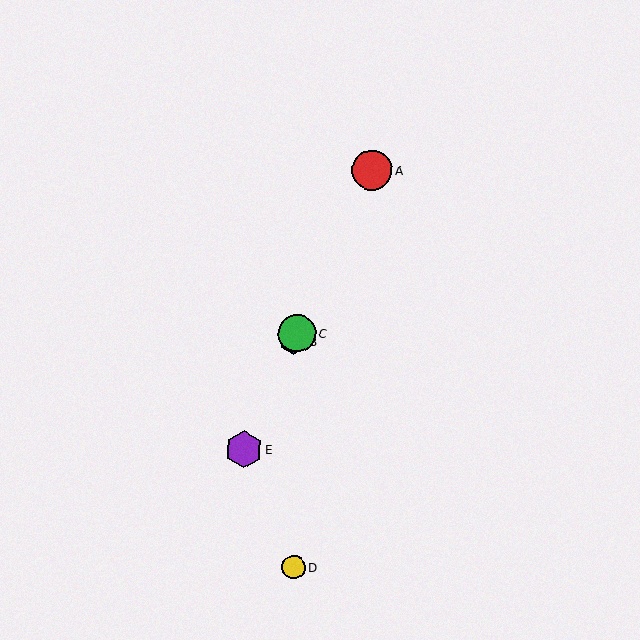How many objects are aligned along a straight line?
4 objects (A, B, C, E) are aligned along a straight line.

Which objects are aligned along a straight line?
Objects A, B, C, E are aligned along a straight line.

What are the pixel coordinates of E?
Object E is at (243, 449).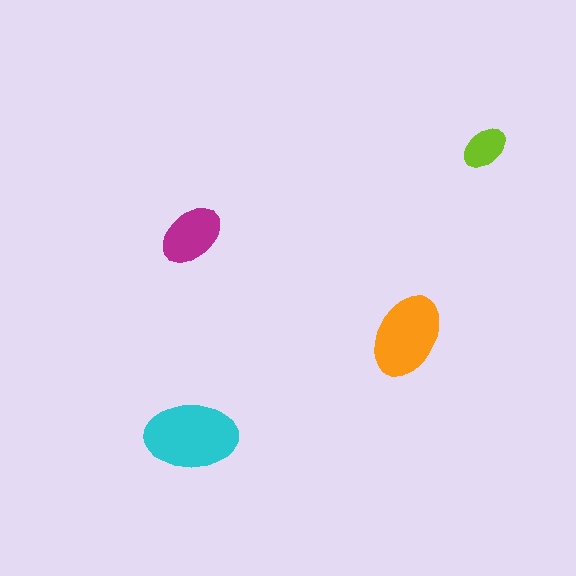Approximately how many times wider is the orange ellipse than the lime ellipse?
About 2 times wider.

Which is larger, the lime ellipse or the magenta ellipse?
The magenta one.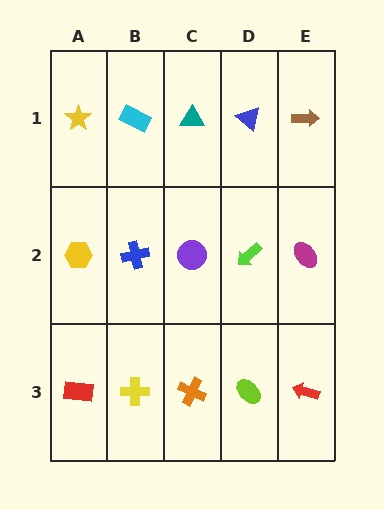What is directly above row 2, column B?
A cyan rectangle.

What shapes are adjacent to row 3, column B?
A blue cross (row 2, column B), a red rectangle (row 3, column A), an orange cross (row 3, column C).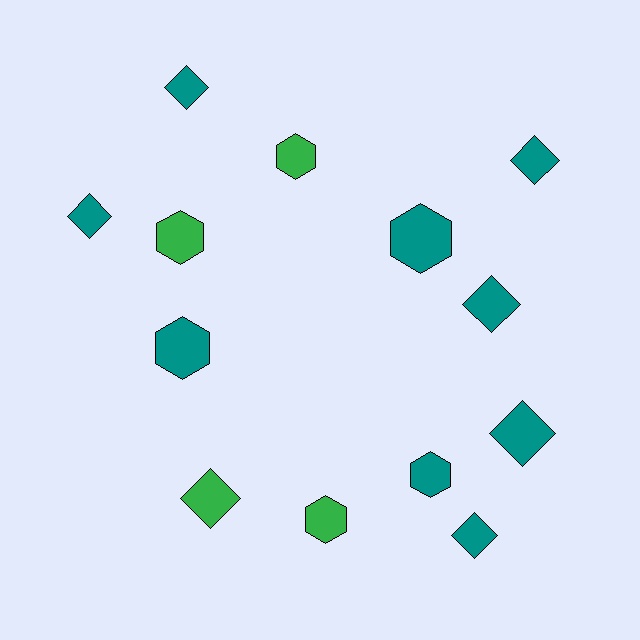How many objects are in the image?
There are 13 objects.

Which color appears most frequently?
Teal, with 9 objects.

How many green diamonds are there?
There is 1 green diamond.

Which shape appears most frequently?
Diamond, with 7 objects.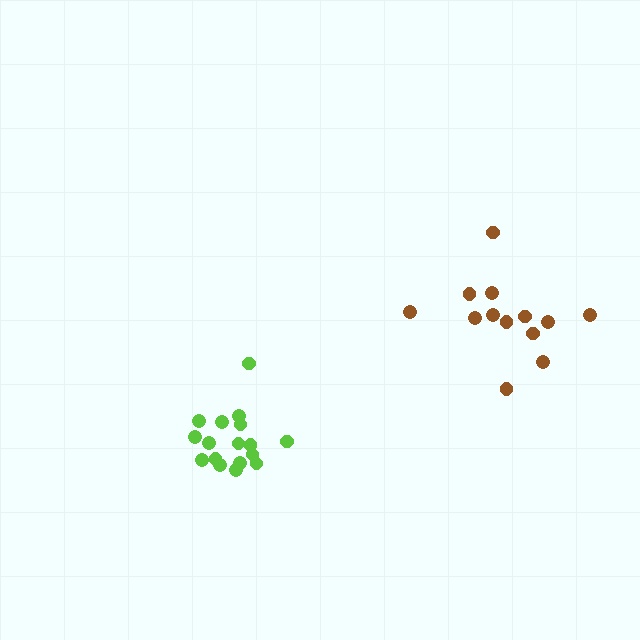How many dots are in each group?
Group 1: 17 dots, Group 2: 13 dots (30 total).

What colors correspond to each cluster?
The clusters are colored: lime, brown.